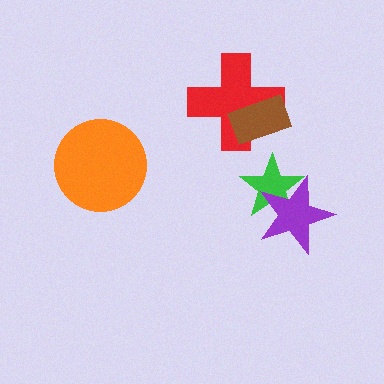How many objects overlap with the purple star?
1 object overlaps with the purple star.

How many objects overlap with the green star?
1 object overlaps with the green star.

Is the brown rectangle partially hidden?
No, no other shape covers it.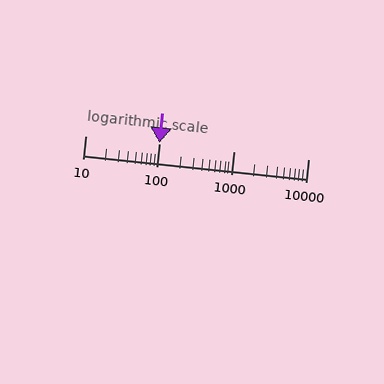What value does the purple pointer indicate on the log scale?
The pointer indicates approximately 100.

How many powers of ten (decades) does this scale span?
The scale spans 3 decades, from 10 to 10000.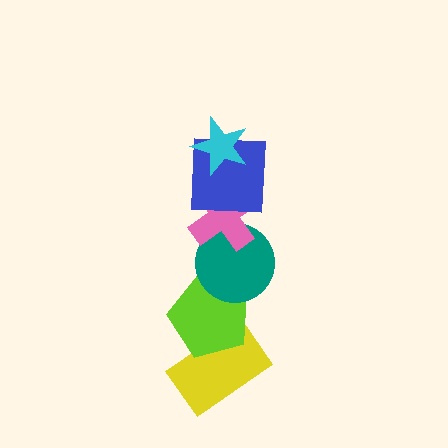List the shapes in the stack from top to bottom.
From top to bottom: the cyan star, the blue square, the pink cross, the teal circle, the lime pentagon, the yellow rectangle.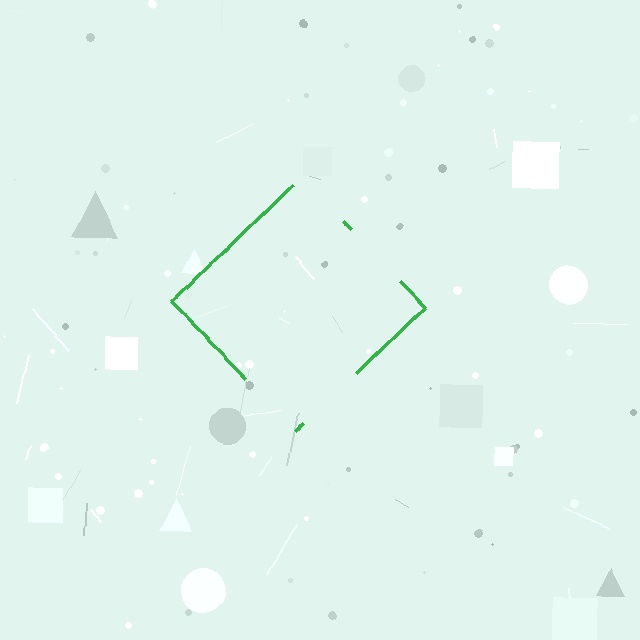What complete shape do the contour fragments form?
The contour fragments form a diamond.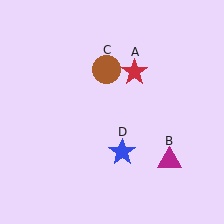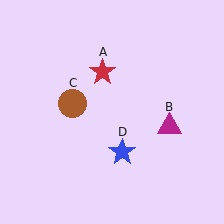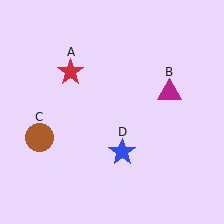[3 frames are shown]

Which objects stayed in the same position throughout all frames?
Blue star (object D) remained stationary.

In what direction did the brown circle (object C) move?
The brown circle (object C) moved down and to the left.